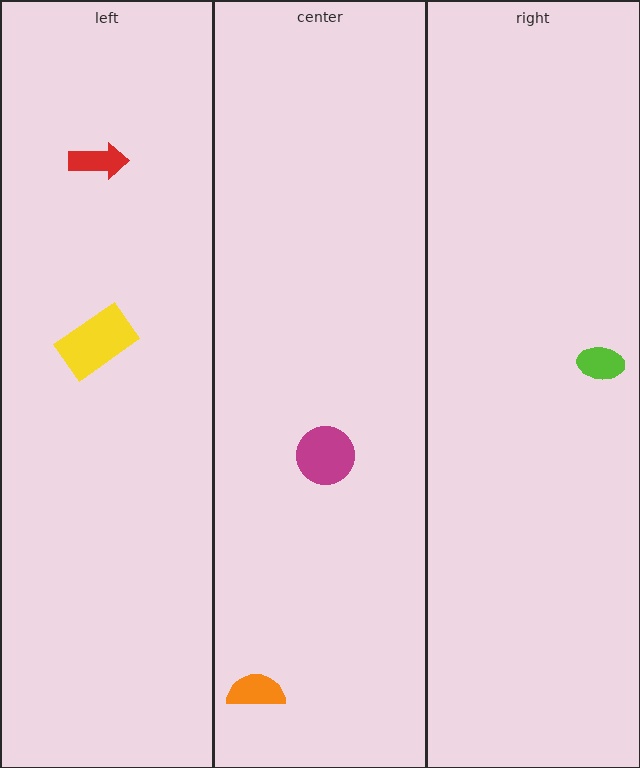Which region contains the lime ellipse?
The right region.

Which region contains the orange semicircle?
The center region.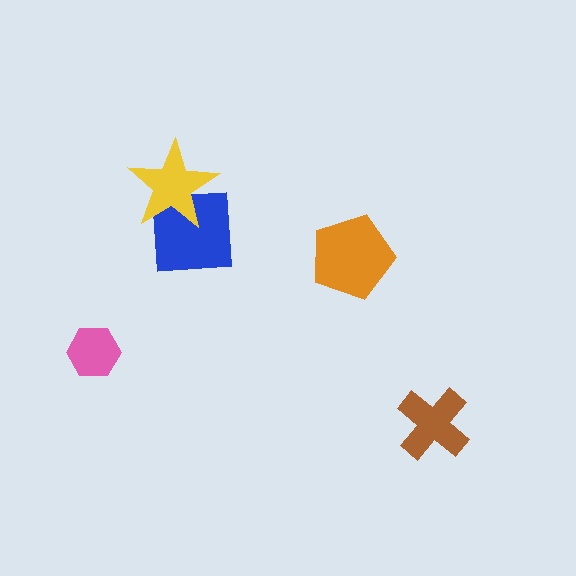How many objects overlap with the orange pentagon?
0 objects overlap with the orange pentagon.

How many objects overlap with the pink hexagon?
0 objects overlap with the pink hexagon.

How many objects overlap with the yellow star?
1 object overlaps with the yellow star.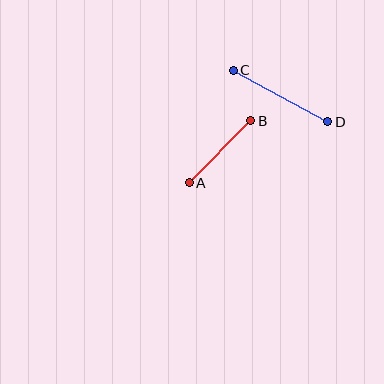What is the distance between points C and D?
The distance is approximately 108 pixels.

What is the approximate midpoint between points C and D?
The midpoint is at approximately (281, 96) pixels.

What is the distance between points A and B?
The distance is approximately 87 pixels.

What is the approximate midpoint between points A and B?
The midpoint is at approximately (220, 152) pixels.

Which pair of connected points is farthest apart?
Points C and D are farthest apart.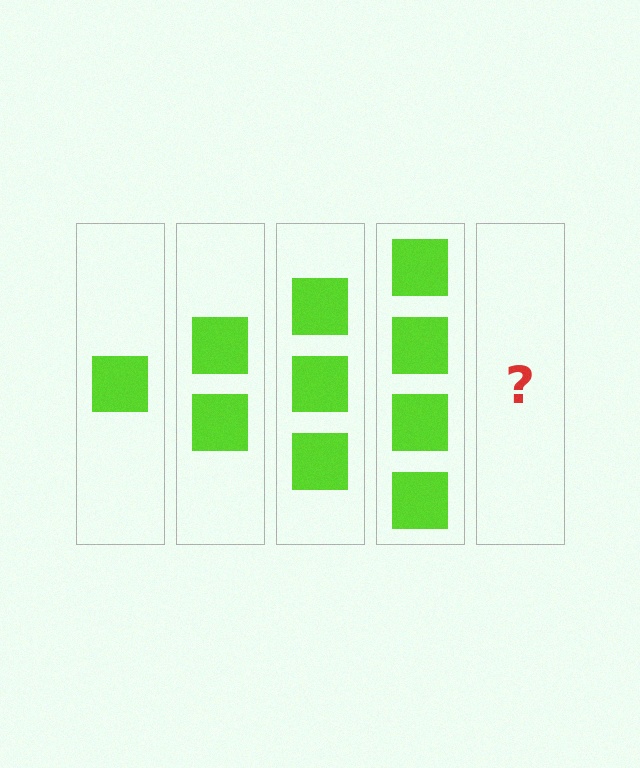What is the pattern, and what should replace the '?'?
The pattern is that each step adds one more square. The '?' should be 5 squares.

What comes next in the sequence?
The next element should be 5 squares.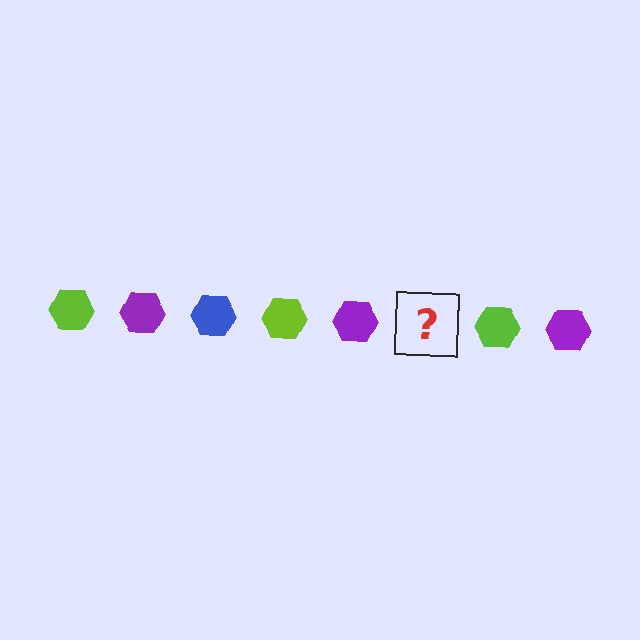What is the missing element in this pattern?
The missing element is a blue hexagon.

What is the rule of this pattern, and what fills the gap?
The rule is that the pattern cycles through lime, purple, blue hexagons. The gap should be filled with a blue hexagon.